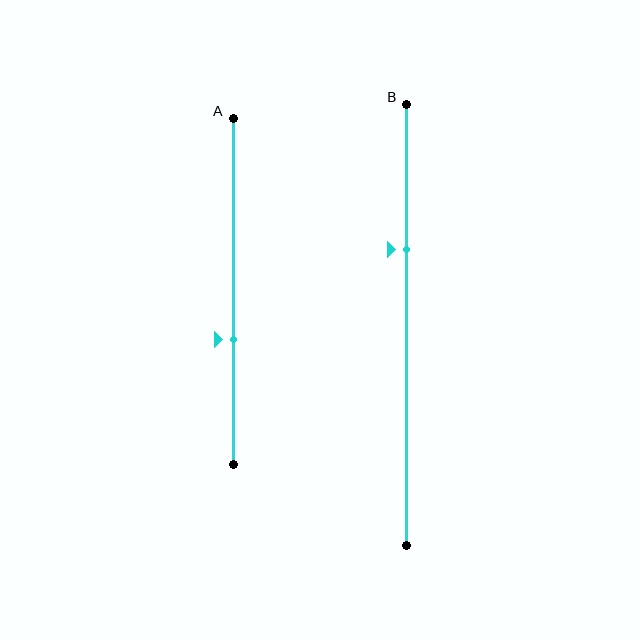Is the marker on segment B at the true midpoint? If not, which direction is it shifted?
No, the marker on segment B is shifted upward by about 17% of the segment length.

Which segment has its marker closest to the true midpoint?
Segment A has its marker closest to the true midpoint.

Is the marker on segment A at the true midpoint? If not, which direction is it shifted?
No, the marker on segment A is shifted downward by about 14% of the segment length.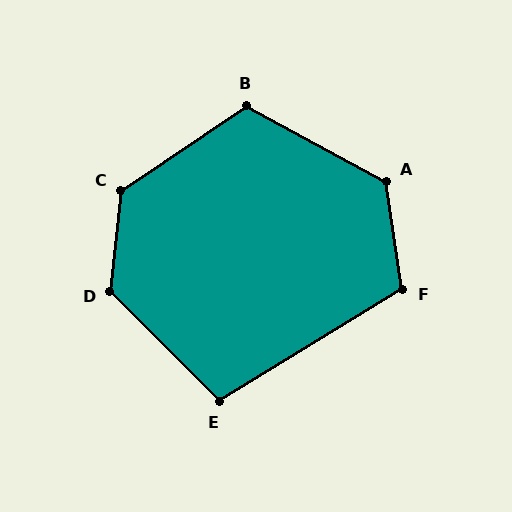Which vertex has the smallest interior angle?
E, at approximately 103 degrees.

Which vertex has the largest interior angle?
C, at approximately 130 degrees.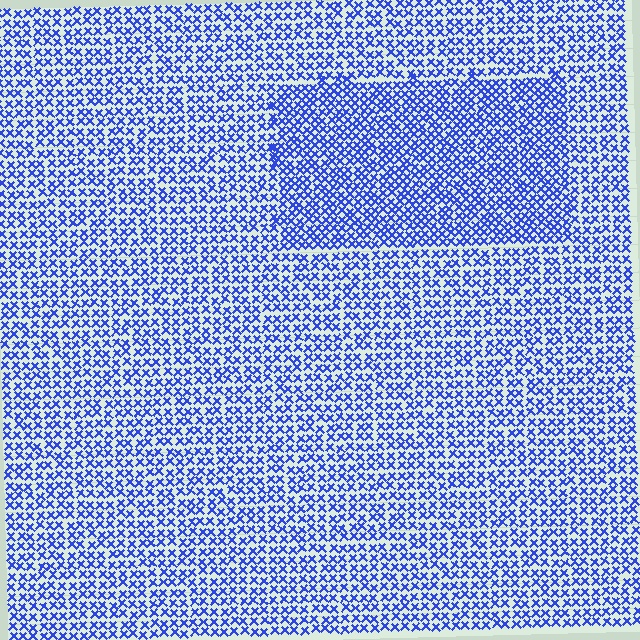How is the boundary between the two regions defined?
The boundary is defined by a change in element density (approximately 1.5x ratio). All elements are the same color, size, and shape.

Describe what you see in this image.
The image contains small blue elements arranged at two different densities. A rectangle-shaped region is visible where the elements are more densely packed than the surrounding area.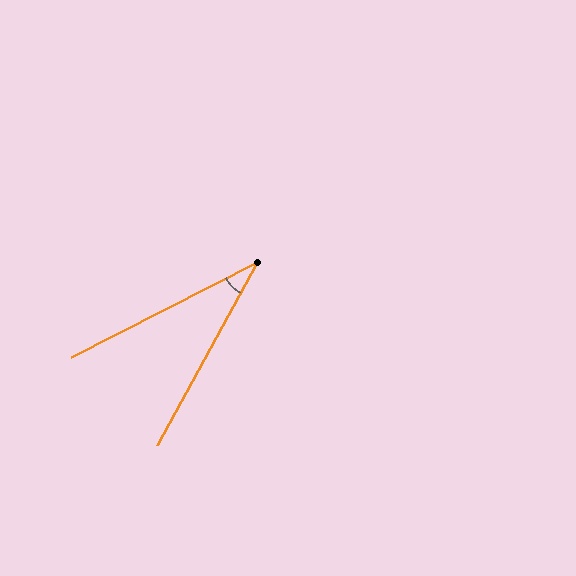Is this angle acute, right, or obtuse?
It is acute.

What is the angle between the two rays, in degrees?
Approximately 34 degrees.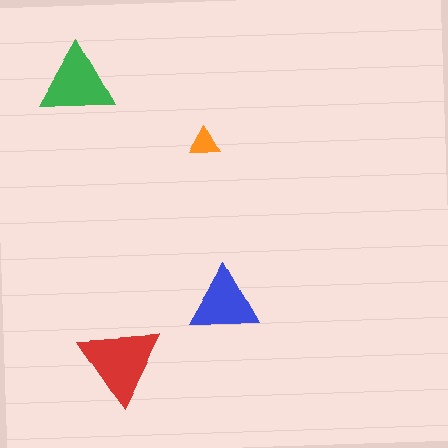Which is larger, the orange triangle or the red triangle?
The red one.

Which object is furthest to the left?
The green triangle is leftmost.